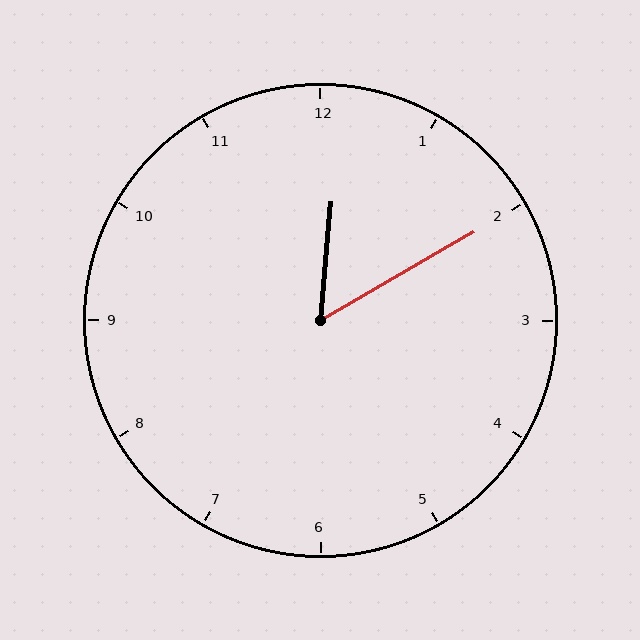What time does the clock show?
12:10.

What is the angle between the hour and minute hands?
Approximately 55 degrees.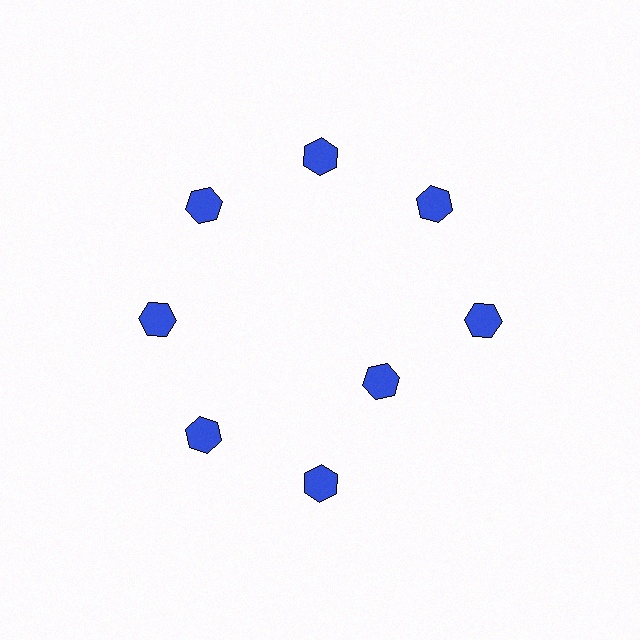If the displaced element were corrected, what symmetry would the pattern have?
It would have 8-fold rotational symmetry — the pattern would map onto itself every 45 degrees.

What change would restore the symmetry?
The symmetry would be restored by moving it outward, back onto the ring so that all 8 hexagons sit at equal angles and equal distance from the center.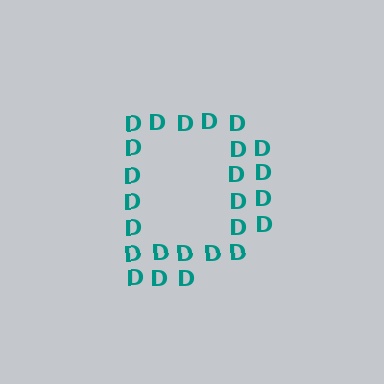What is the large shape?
The large shape is the letter D.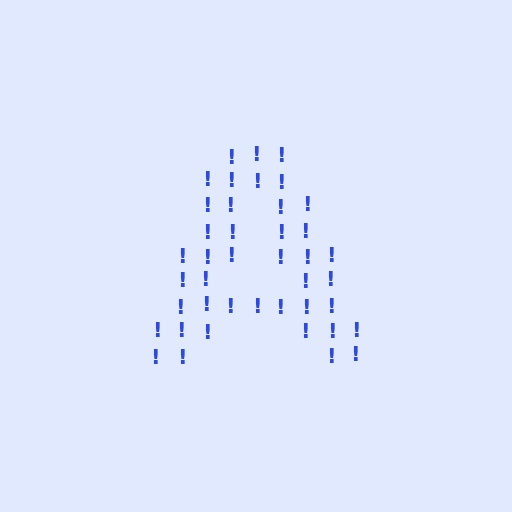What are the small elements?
The small elements are exclamation marks.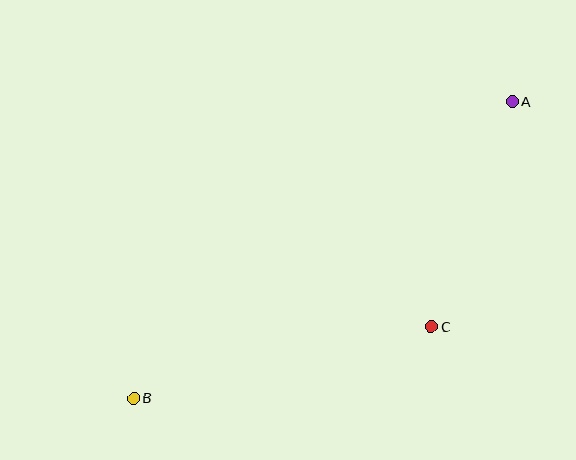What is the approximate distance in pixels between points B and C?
The distance between B and C is approximately 306 pixels.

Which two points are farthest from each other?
Points A and B are farthest from each other.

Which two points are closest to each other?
Points A and C are closest to each other.